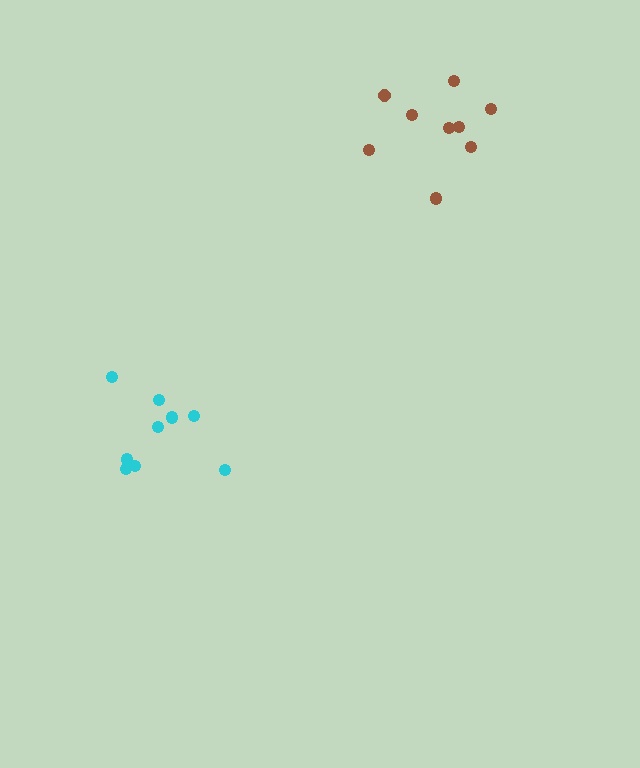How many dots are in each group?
Group 1: 9 dots, Group 2: 9 dots (18 total).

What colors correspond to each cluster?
The clusters are colored: brown, cyan.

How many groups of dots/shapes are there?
There are 2 groups.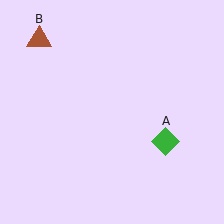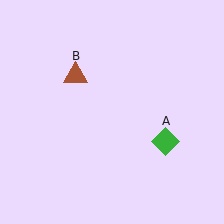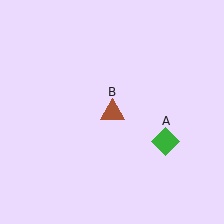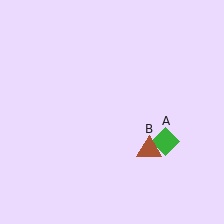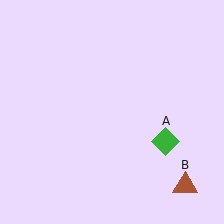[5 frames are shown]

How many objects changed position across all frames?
1 object changed position: brown triangle (object B).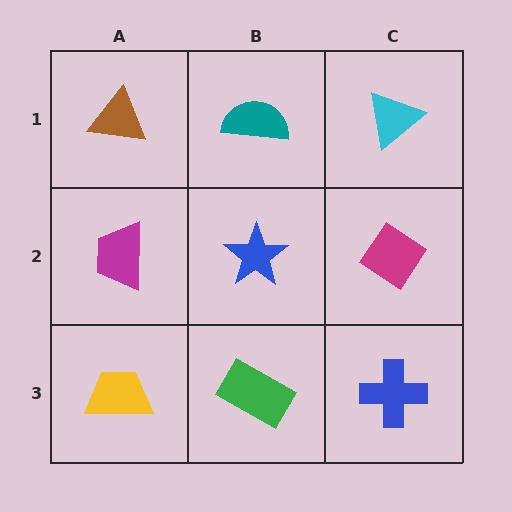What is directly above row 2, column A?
A brown triangle.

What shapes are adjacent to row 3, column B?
A blue star (row 2, column B), a yellow trapezoid (row 3, column A), a blue cross (row 3, column C).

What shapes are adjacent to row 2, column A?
A brown triangle (row 1, column A), a yellow trapezoid (row 3, column A), a blue star (row 2, column B).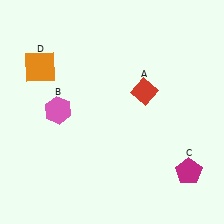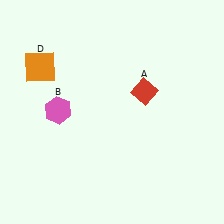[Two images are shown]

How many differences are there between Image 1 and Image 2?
There is 1 difference between the two images.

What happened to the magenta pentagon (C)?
The magenta pentagon (C) was removed in Image 2. It was in the bottom-right area of Image 1.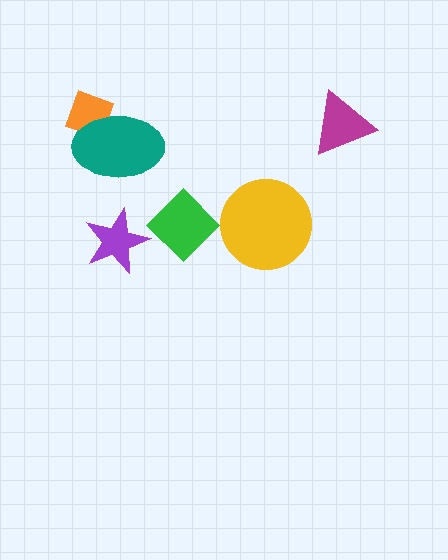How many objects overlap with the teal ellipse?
1 object overlaps with the teal ellipse.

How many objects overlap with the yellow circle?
0 objects overlap with the yellow circle.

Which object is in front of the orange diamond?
The teal ellipse is in front of the orange diamond.